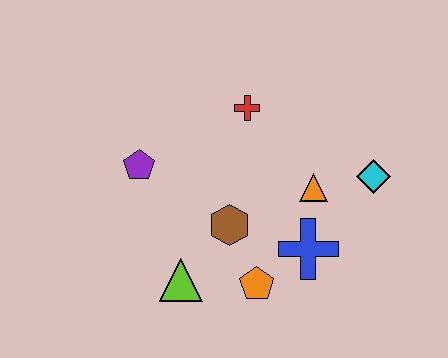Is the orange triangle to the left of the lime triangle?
No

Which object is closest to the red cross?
The orange triangle is closest to the red cross.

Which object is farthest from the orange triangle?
The purple pentagon is farthest from the orange triangle.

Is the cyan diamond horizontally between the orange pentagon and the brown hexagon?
No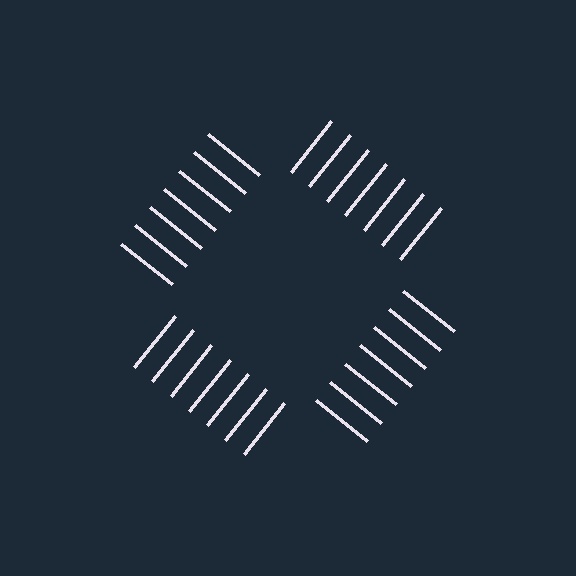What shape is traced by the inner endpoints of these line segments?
An illusory square — the line segments terminate on its edges but no continuous stroke is drawn.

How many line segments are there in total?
28 — 7 along each of the 4 edges.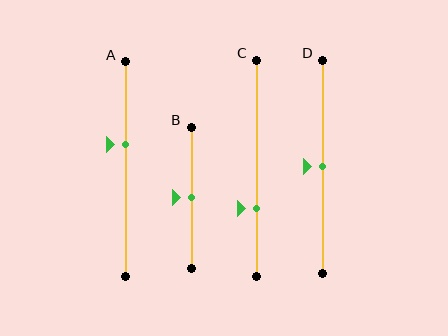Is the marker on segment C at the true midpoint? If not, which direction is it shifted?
No, the marker on segment C is shifted downward by about 19% of the segment length.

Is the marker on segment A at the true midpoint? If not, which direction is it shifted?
No, the marker on segment A is shifted upward by about 11% of the segment length.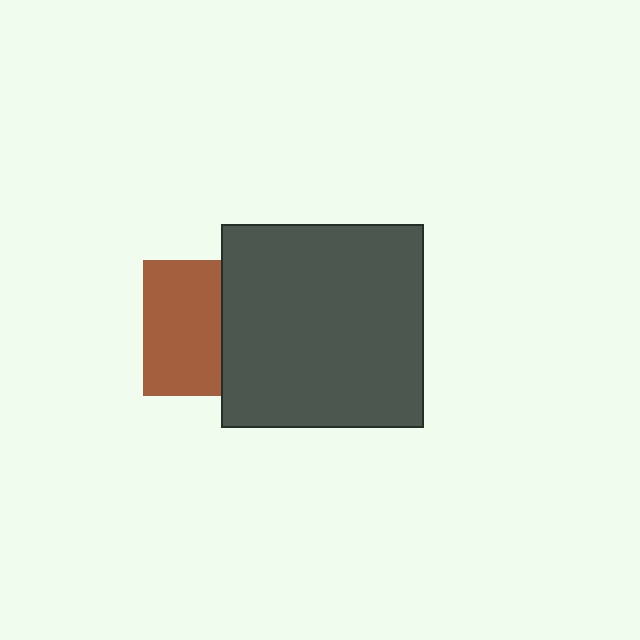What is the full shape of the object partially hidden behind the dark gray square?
The partially hidden object is a brown square.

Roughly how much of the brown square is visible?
About half of it is visible (roughly 58%).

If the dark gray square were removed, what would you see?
You would see the complete brown square.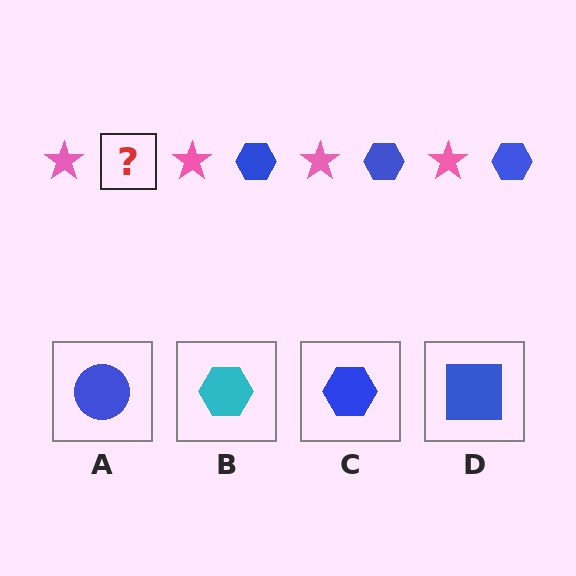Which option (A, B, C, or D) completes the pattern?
C.